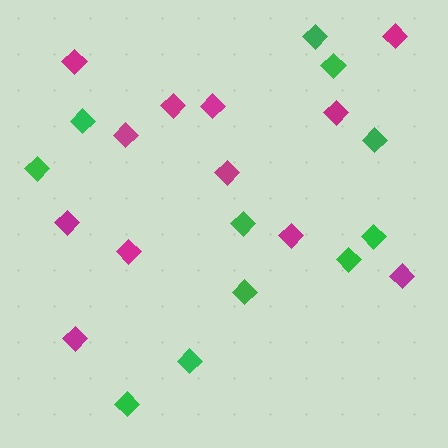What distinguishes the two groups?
There are 2 groups: one group of magenta diamonds (12) and one group of green diamonds (11).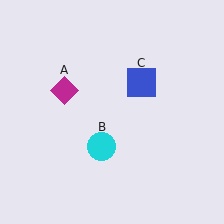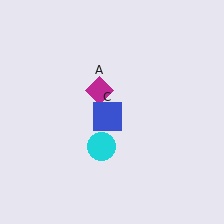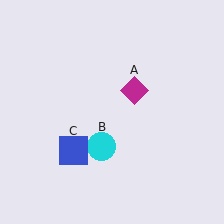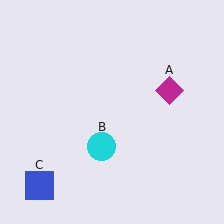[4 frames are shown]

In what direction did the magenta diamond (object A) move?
The magenta diamond (object A) moved right.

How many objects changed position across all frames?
2 objects changed position: magenta diamond (object A), blue square (object C).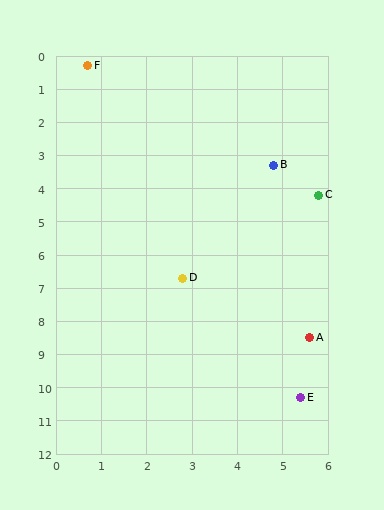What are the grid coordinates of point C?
Point C is at approximately (5.8, 4.2).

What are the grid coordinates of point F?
Point F is at approximately (0.7, 0.3).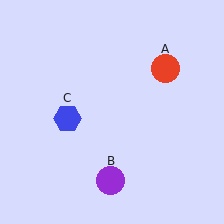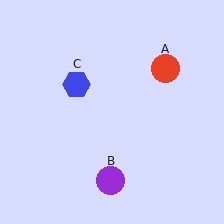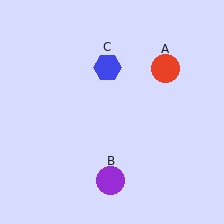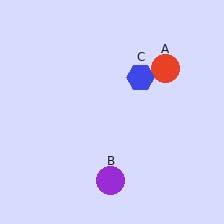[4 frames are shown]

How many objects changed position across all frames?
1 object changed position: blue hexagon (object C).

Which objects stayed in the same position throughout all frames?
Red circle (object A) and purple circle (object B) remained stationary.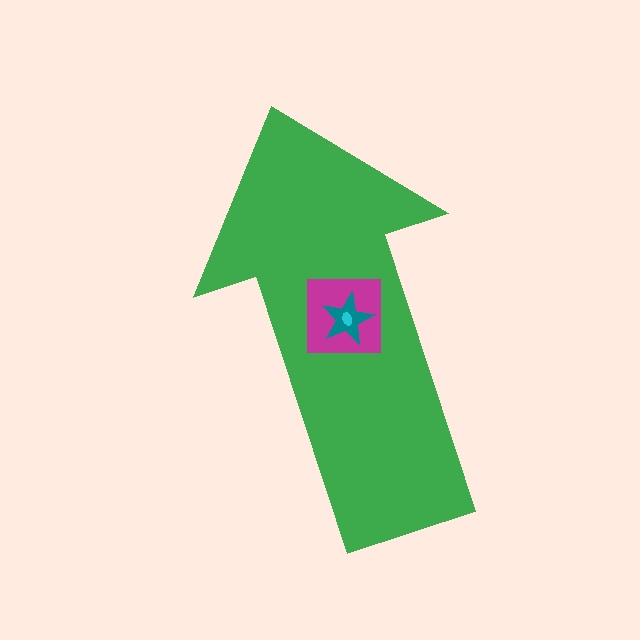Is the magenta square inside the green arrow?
Yes.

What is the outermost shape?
The green arrow.